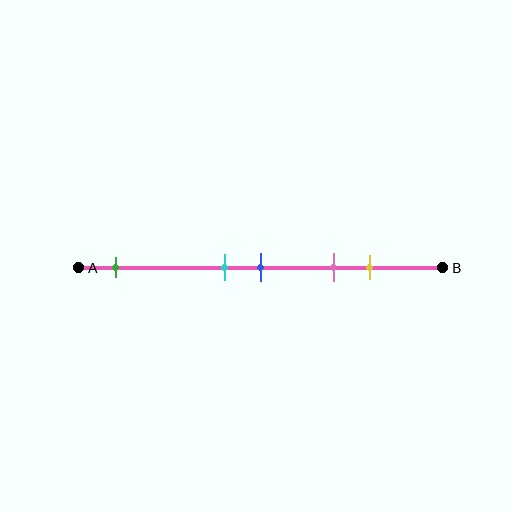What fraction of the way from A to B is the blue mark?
The blue mark is approximately 50% (0.5) of the way from A to B.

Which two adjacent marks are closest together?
The cyan and blue marks are the closest adjacent pair.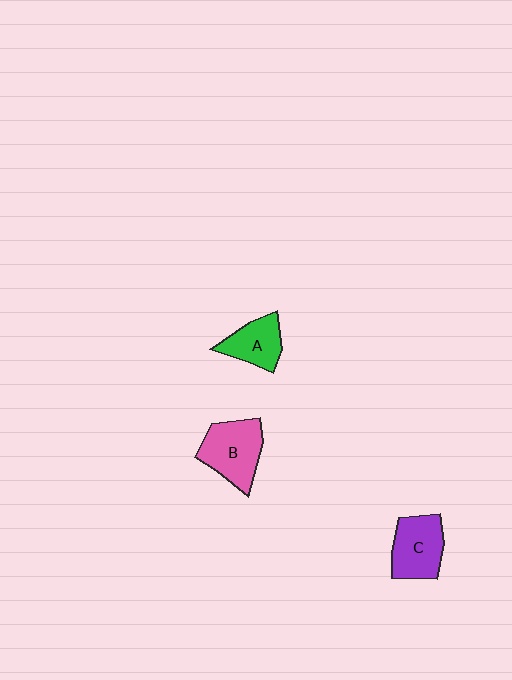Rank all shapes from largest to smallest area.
From largest to smallest: B (pink), C (purple), A (green).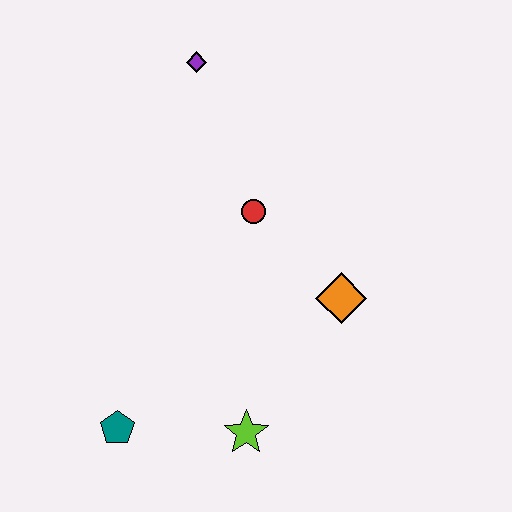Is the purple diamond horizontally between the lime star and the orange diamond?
No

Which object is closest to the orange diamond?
The red circle is closest to the orange diamond.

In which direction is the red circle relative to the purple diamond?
The red circle is below the purple diamond.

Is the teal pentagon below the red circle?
Yes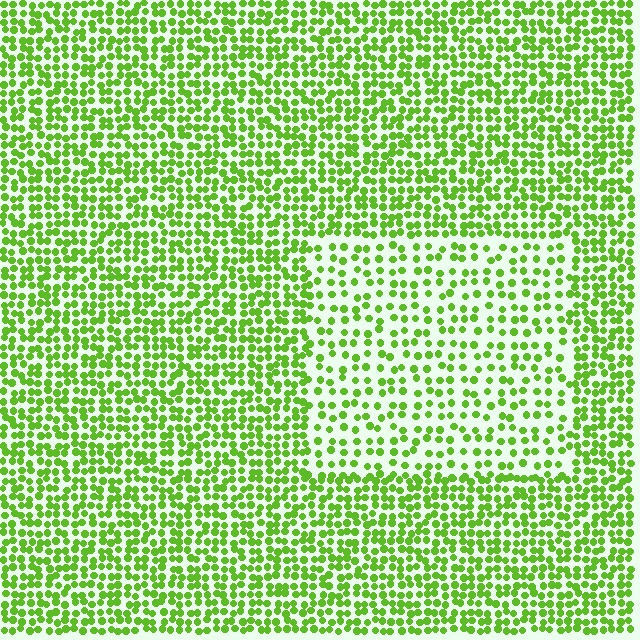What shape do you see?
I see a rectangle.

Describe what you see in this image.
The image contains small lime elements arranged at two different densities. A rectangle-shaped region is visible where the elements are less densely packed than the surrounding area.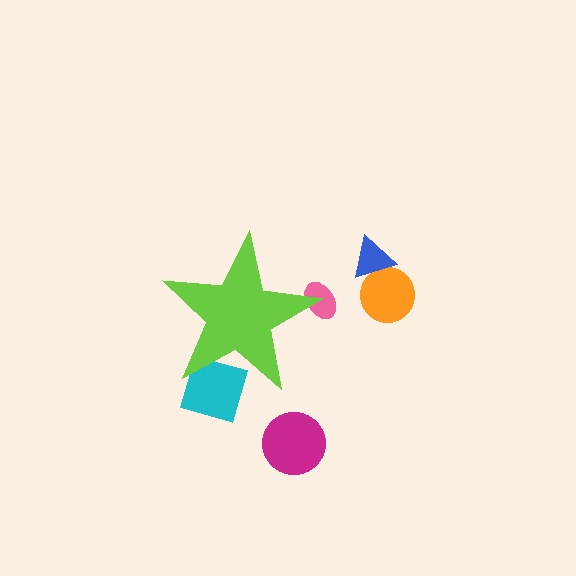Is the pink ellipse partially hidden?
Yes, the pink ellipse is partially hidden behind the lime star.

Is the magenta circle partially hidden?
No, the magenta circle is fully visible.